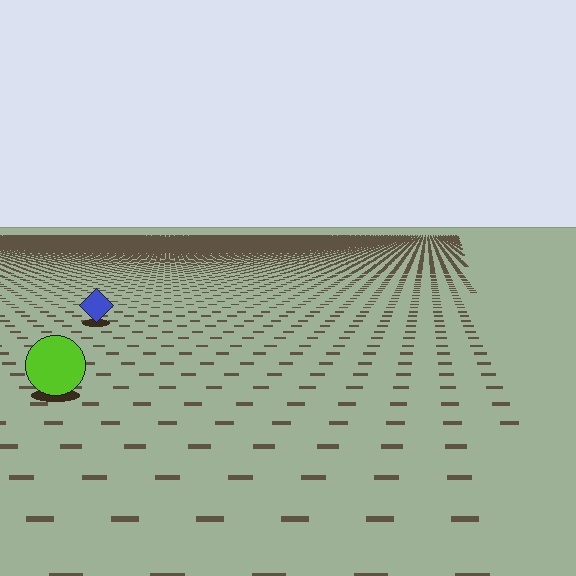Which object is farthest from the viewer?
The blue diamond is farthest from the viewer. It appears smaller and the ground texture around it is denser.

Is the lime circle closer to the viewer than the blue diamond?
Yes. The lime circle is closer — you can tell from the texture gradient: the ground texture is coarser near it.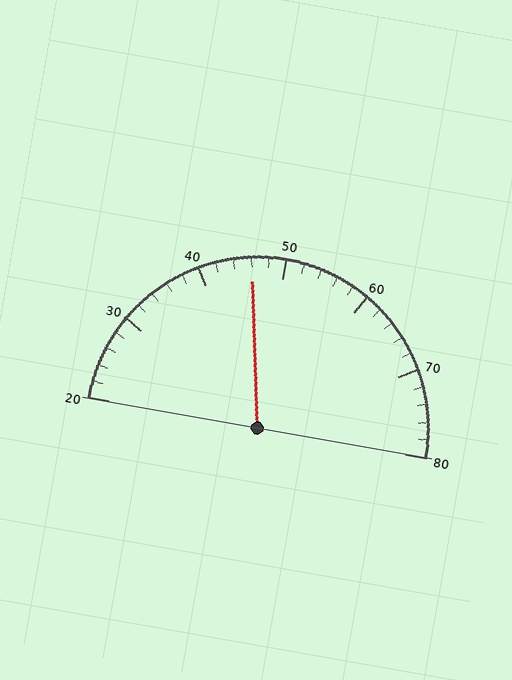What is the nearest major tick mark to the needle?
The nearest major tick mark is 50.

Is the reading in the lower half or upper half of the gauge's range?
The reading is in the lower half of the range (20 to 80).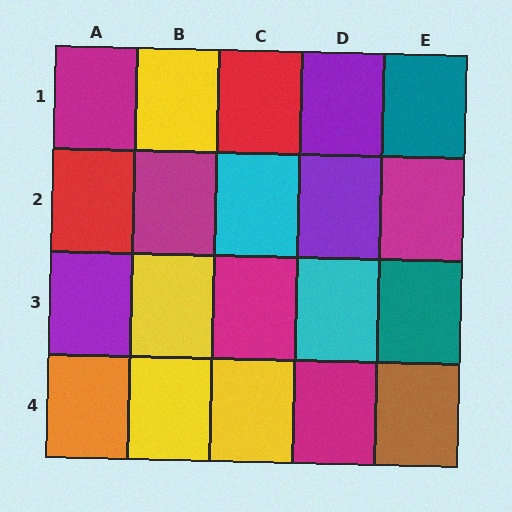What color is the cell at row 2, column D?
Purple.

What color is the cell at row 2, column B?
Magenta.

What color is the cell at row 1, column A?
Magenta.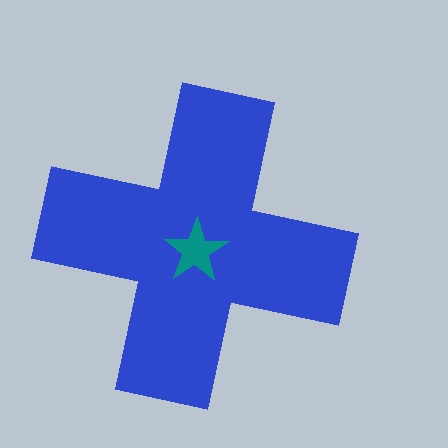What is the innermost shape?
The teal star.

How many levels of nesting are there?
2.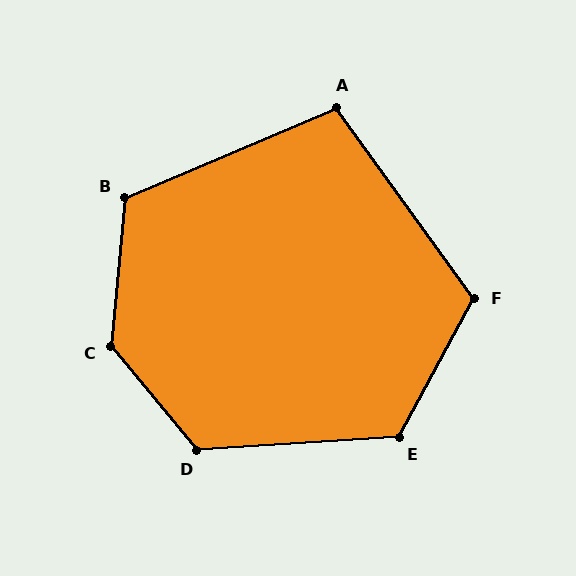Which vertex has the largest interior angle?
C, at approximately 135 degrees.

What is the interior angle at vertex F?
Approximately 116 degrees (obtuse).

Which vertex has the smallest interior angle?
A, at approximately 103 degrees.